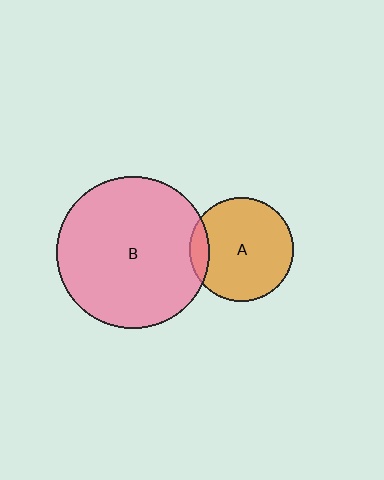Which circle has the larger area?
Circle B (pink).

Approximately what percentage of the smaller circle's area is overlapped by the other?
Approximately 10%.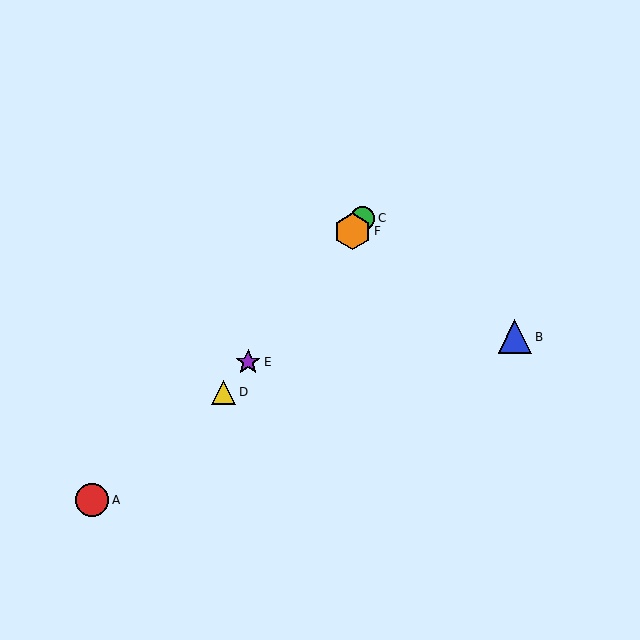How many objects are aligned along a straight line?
4 objects (C, D, E, F) are aligned along a straight line.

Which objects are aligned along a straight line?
Objects C, D, E, F are aligned along a straight line.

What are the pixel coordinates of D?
Object D is at (224, 392).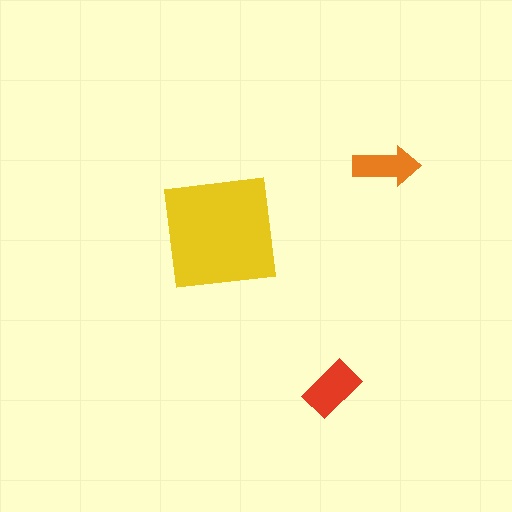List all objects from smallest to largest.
The orange arrow, the red rectangle, the yellow square.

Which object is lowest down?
The red rectangle is bottommost.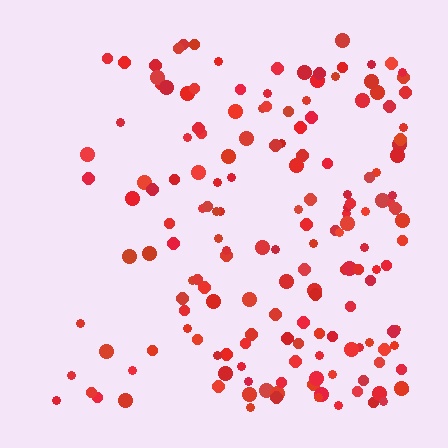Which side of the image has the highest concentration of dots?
The right.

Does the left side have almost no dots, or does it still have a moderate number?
Still a moderate number, just noticeably fewer than the right.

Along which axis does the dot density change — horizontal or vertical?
Horizontal.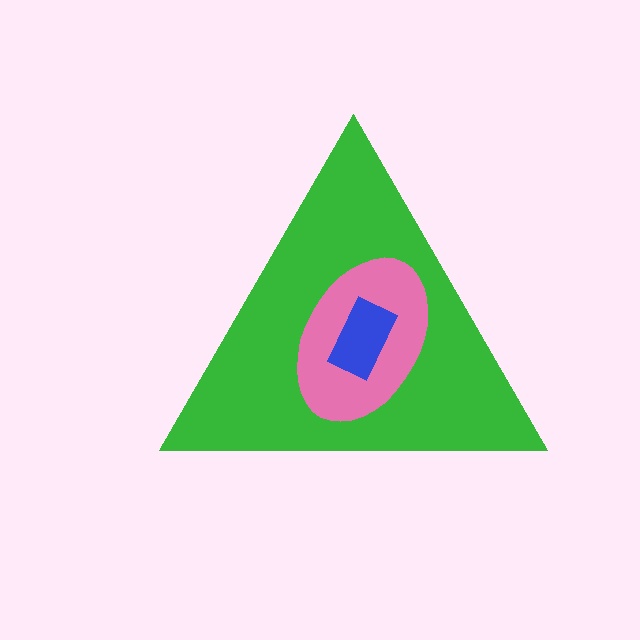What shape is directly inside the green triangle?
The pink ellipse.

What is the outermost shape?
The green triangle.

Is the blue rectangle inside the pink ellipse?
Yes.